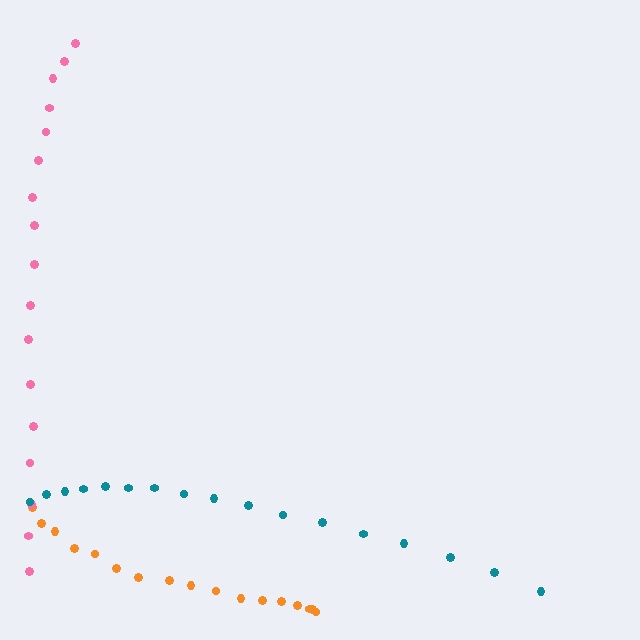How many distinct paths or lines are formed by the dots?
There are 3 distinct paths.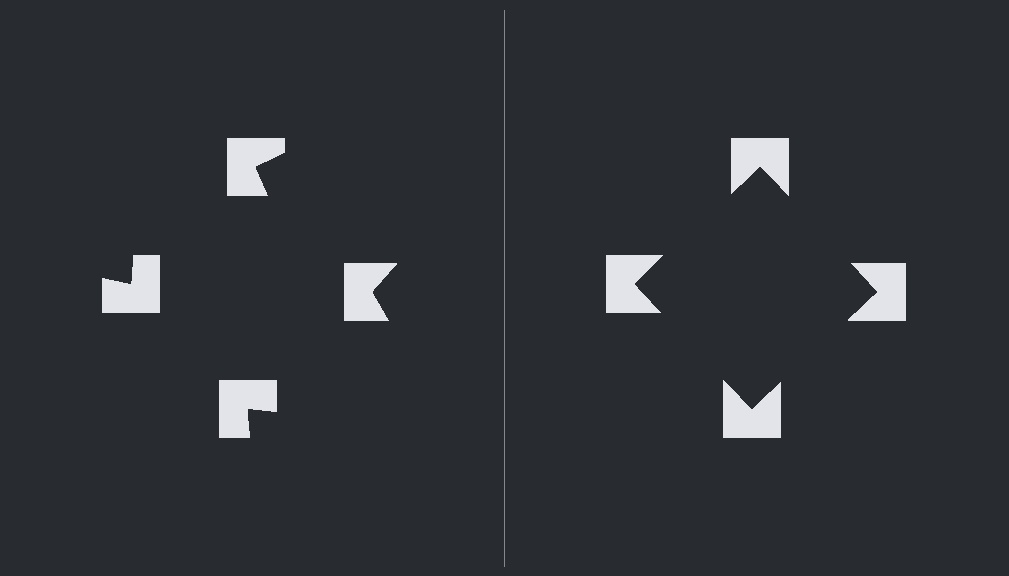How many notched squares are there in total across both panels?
8 — 4 on each side.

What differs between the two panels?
The notched squares are positioned identically on both sides; only the wedge orientations differ. On the right they align to a square; on the left they are misaligned.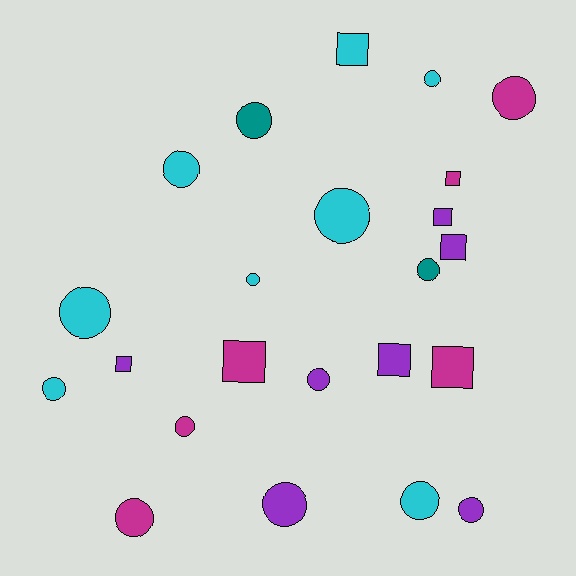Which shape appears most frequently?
Circle, with 15 objects.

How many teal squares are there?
There are no teal squares.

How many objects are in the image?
There are 23 objects.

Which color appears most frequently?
Cyan, with 8 objects.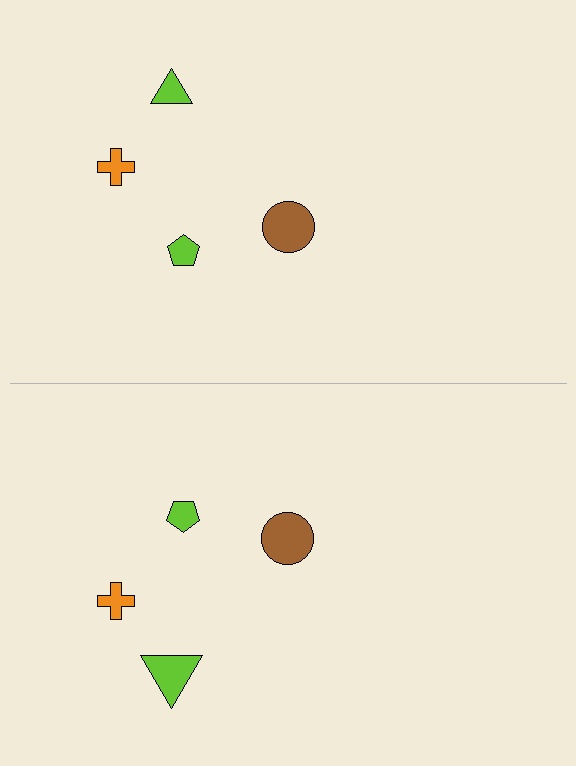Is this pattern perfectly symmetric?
No, the pattern is not perfectly symmetric. The lime triangle on the bottom side has a different size than its mirror counterpart.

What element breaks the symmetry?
The lime triangle on the bottom side has a different size than its mirror counterpart.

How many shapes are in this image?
There are 8 shapes in this image.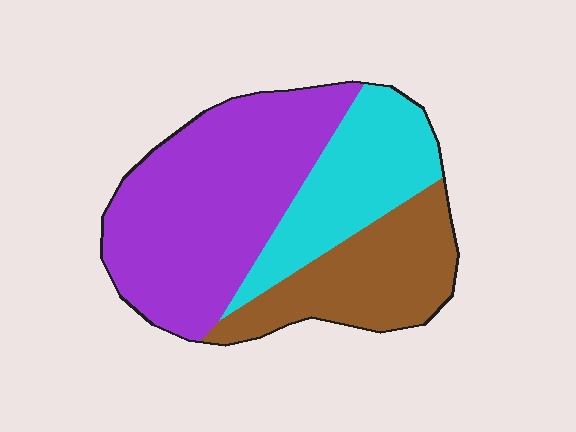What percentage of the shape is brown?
Brown takes up between a quarter and a half of the shape.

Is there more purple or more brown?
Purple.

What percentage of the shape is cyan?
Cyan takes up about one quarter (1/4) of the shape.